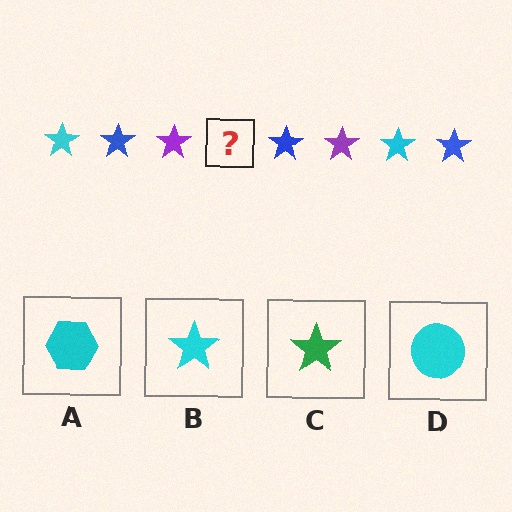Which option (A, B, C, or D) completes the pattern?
B.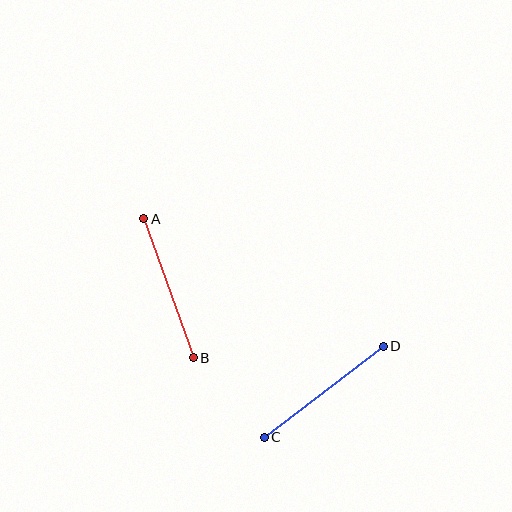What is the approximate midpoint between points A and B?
The midpoint is at approximately (169, 288) pixels.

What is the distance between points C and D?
The distance is approximately 150 pixels.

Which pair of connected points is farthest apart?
Points C and D are farthest apart.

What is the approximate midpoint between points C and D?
The midpoint is at approximately (324, 392) pixels.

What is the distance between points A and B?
The distance is approximately 147 pixels.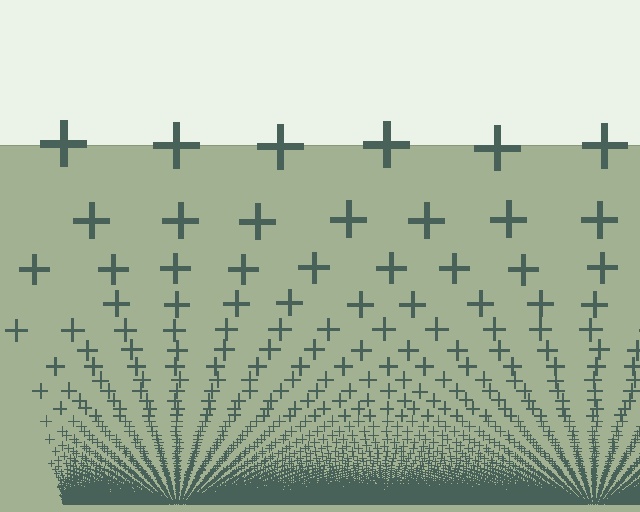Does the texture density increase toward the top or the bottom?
Density increases toward the bottom.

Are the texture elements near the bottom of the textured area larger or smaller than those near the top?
Smaller. The gradient is inverted — elements near the bottom are smaller and denser.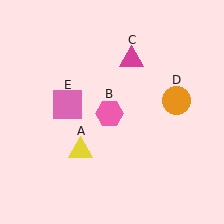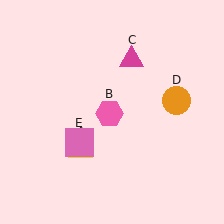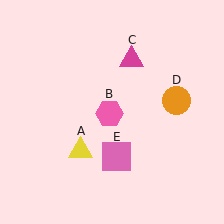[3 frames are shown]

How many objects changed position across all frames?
1 object changed position: pink square (object E).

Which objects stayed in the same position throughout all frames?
Yellow triangle (object A) and pink hexagon (object B) and magenta triangle (object C) and orange circle (object D) remained stationary.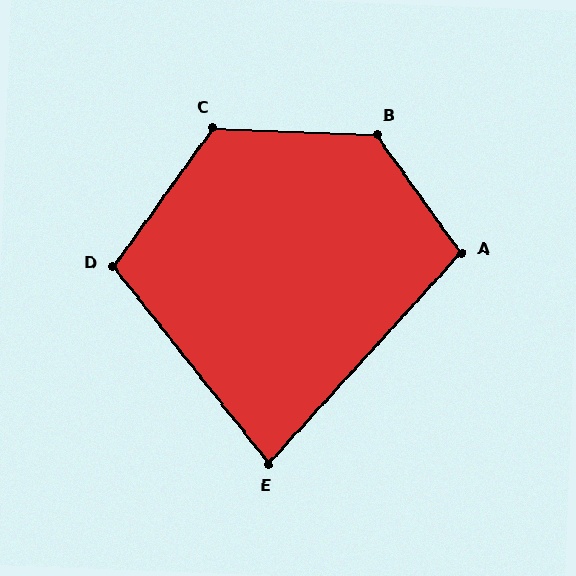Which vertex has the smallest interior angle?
E, at approximately 81 degrees.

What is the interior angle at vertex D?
Approximately 106 degrees (obtuse).